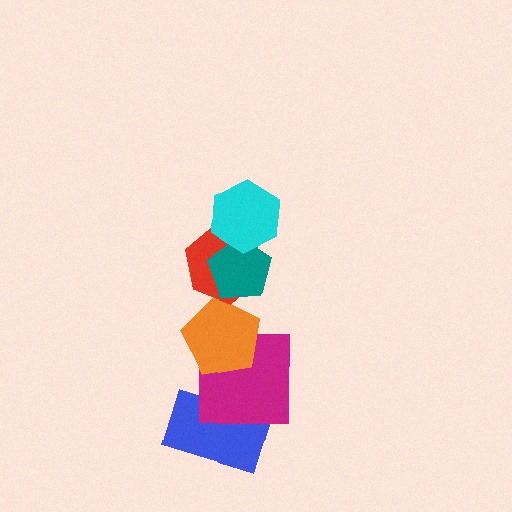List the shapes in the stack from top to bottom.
From top to bottom: the cyan hexagon, the teal pentagon, the red hexagon, the orange pentagon, the magenta square, the blue rectangle.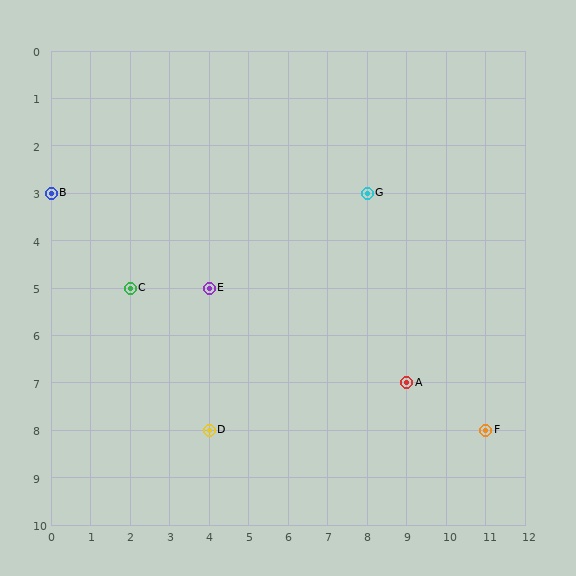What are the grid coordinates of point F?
Point F is at grid coordinates (11, 8).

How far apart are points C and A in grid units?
Points C and A are 7 columns and 2 rows apart (about 7.3 grid units diagonally).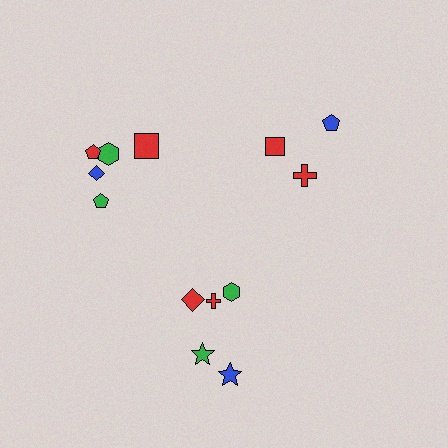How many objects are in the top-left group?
There are 5 objects.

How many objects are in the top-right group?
There are 3 objects.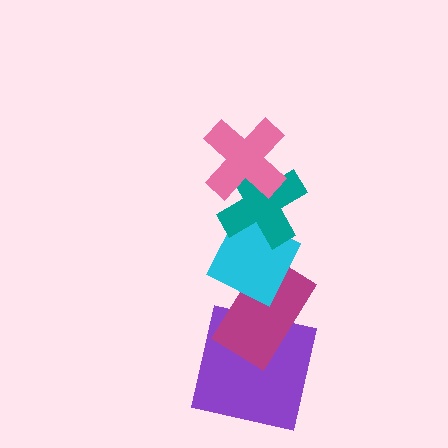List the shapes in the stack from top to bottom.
From top to bottom: the pink cross, the teal cross, the cyan diamond, the magenta rectangle, the purple square.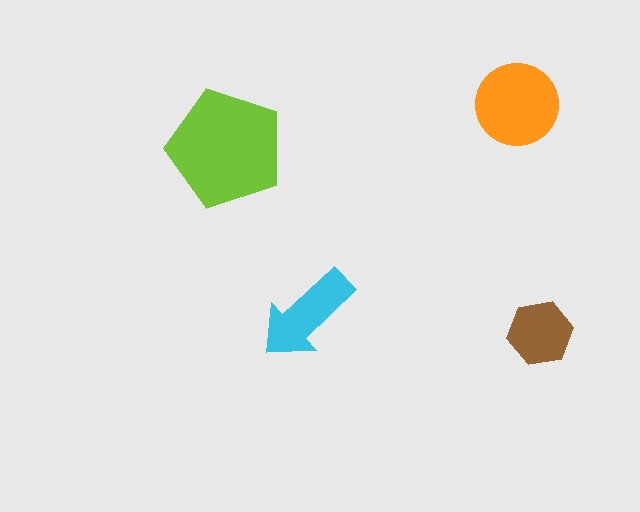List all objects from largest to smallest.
The lime pentagon, the orange circle, the cyan arrow, the brown hexagon.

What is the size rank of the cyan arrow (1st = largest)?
3rd.